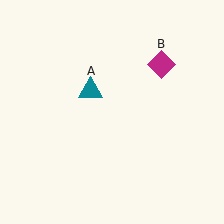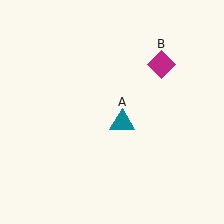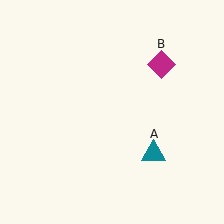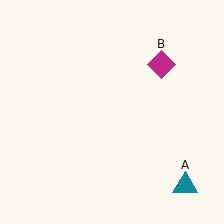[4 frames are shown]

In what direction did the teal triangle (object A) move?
The teal triangle (object A) moved down and to the right.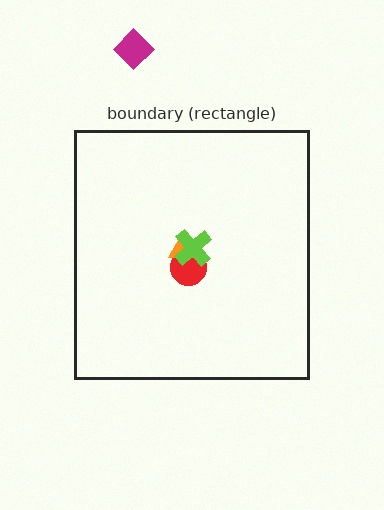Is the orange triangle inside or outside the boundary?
Inside.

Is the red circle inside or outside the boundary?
Inside.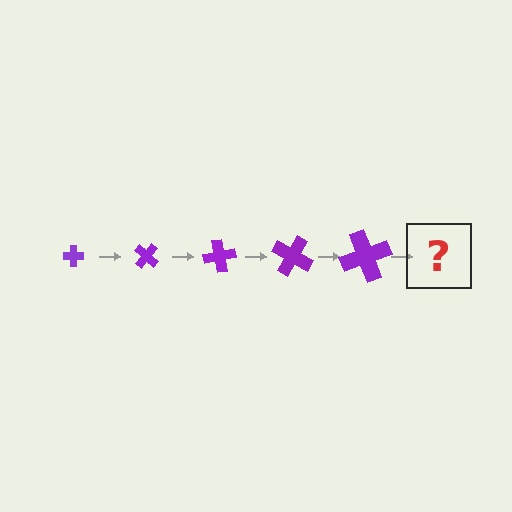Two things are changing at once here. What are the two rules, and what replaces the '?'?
The two rules are that the cross grows larger each step and it rotates 40 degrees each step. The '?' should be a cross, larger than the previous one and rotated 200 degrees from the start.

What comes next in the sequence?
The next element should be a cross, larger than the previous one and rotated 200 degrees from the start.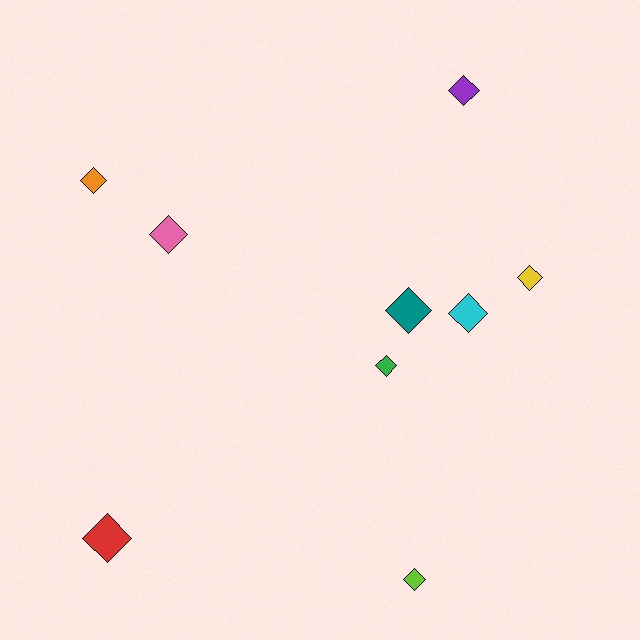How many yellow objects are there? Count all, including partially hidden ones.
There is 1 yellow object.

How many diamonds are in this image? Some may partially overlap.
There are 9 diamonds.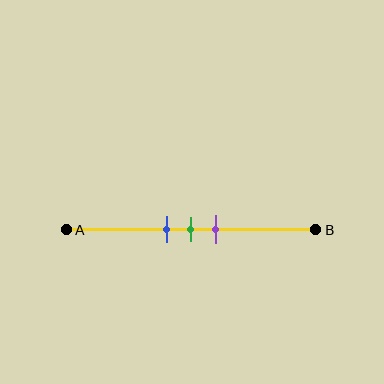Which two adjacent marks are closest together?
The blue and green marks are the closest adjacent pair.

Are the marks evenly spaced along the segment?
Yes, the marks are approximately evenly spaced.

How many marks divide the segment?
There are 3 marks dividing the segment.